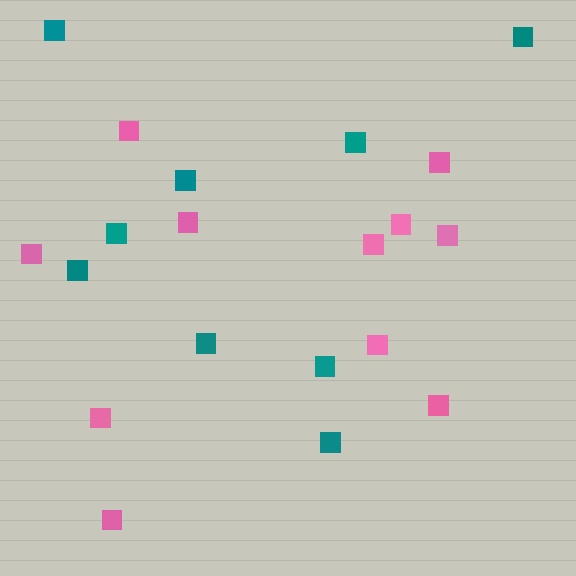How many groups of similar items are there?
There are 2 groups: one group of pink squares (11) and one group of teal squares (9).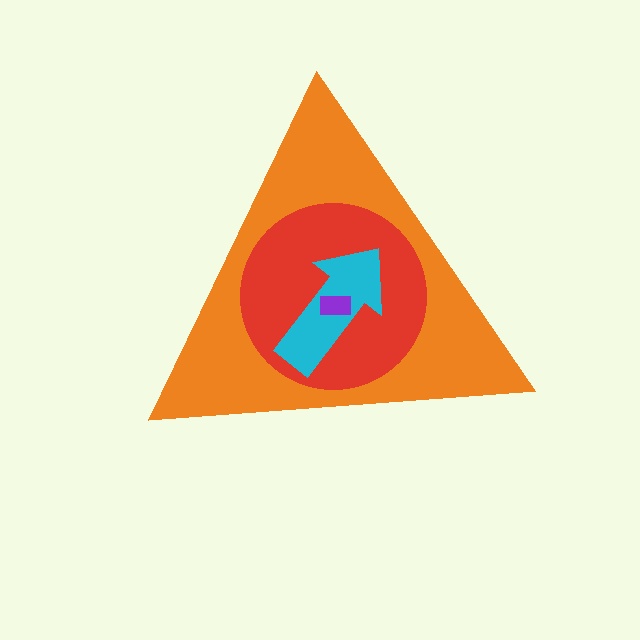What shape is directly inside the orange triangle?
The red circle.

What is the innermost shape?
The purple rectangle.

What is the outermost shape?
The orange triangle.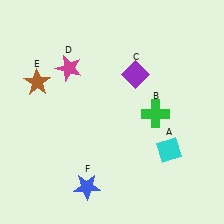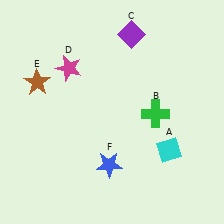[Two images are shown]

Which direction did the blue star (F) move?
The blue star (F) moved right.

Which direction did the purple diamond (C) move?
The purple diamond (C) moved up.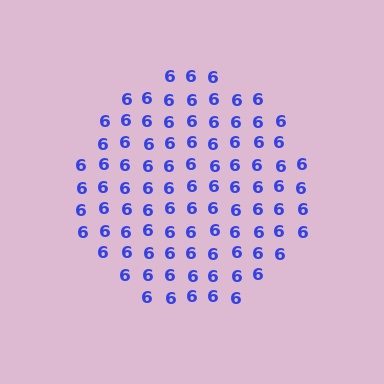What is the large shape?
The large shape is a circle.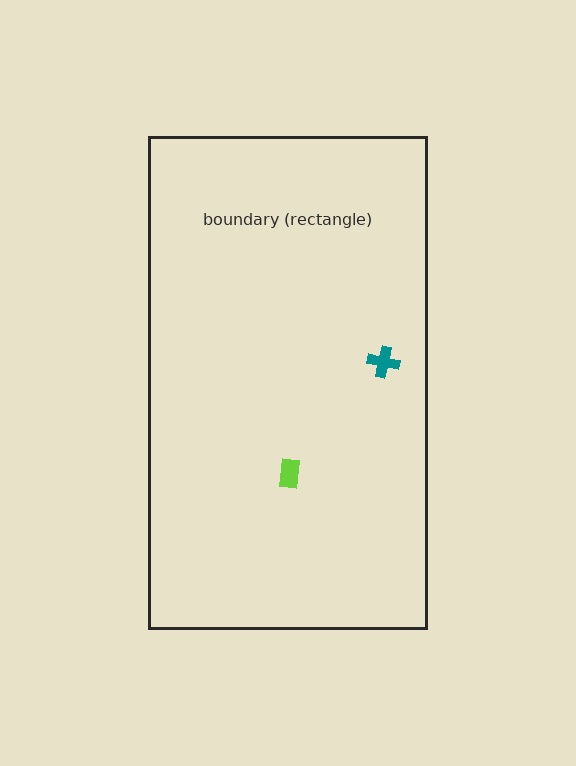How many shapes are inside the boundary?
2 inside, 0 outside.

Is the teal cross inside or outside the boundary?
Inside.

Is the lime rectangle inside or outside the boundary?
Inside.